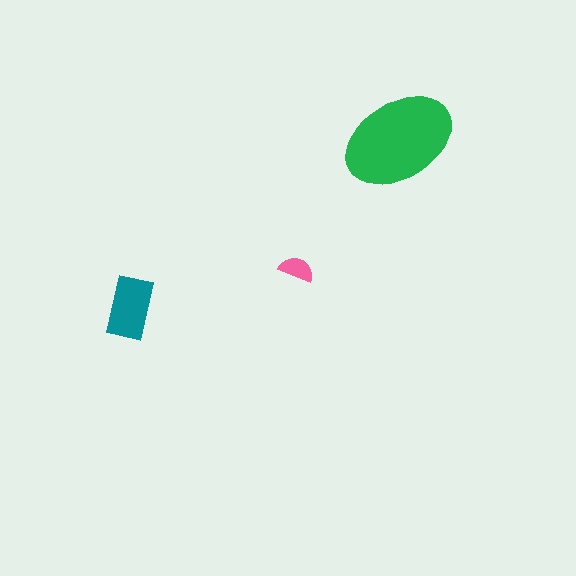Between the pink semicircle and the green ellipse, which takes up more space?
The green ellipse.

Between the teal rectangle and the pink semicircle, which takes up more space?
The teal rectangle.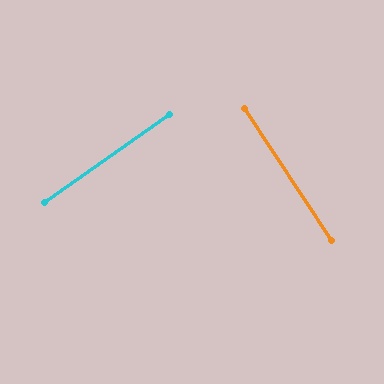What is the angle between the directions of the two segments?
Approximately 89 degrees.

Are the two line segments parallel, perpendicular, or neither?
Perpendicular — they meet at approximately 89°.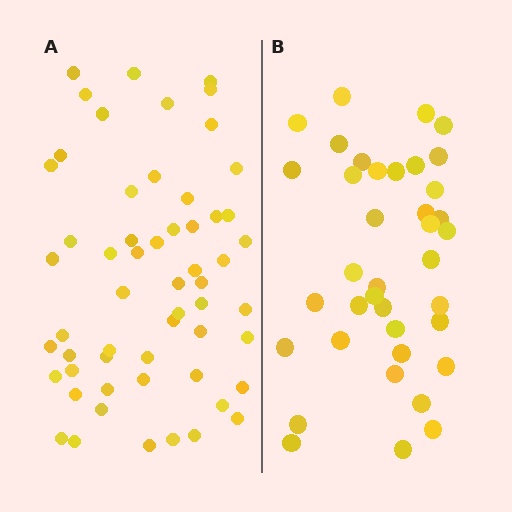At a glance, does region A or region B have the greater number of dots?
Region A (the left region) has more dots.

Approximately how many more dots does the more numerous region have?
Region A has approximately 20 more dots than region B.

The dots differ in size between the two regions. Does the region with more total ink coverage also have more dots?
No. Region B has more total ink coverage because its dots are larger, but region A actually contains more individual dots. Total area can be misleading — the number of items is what matters here.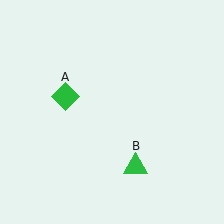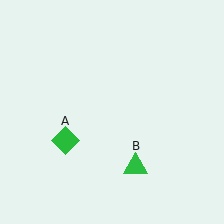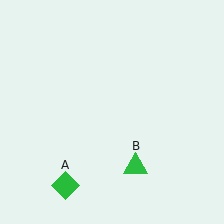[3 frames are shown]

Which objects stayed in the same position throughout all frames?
Green triangle (object B) remained stationary.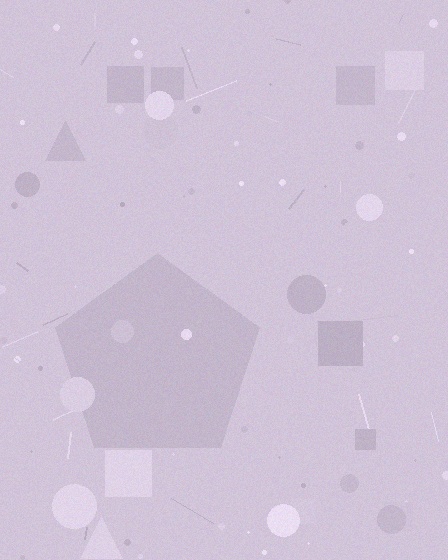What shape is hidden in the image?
A pentagon is hidden in the image.